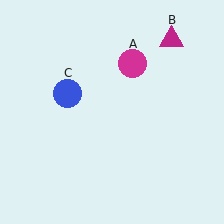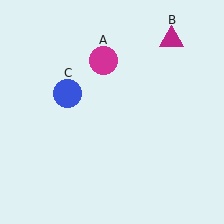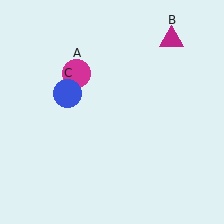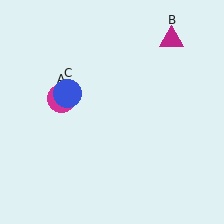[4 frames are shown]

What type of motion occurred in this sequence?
The magenta circle (object A) rotated counterclockwise around the center of the scene.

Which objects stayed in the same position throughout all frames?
Magenta triangle (object B) and blue circle (object C) remained stationary.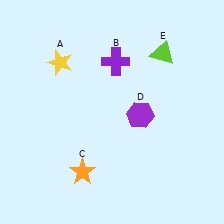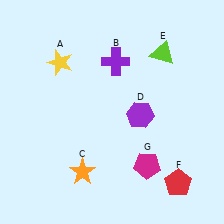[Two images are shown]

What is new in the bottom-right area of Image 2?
A magenta pentagon (G) was added in the bottom-right area of Image 2.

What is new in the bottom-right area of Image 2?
A red pentagon (F) was added in the bottom-right area of Image 2.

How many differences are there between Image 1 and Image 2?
There are 2 differences between the two images.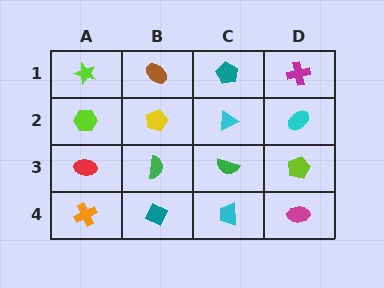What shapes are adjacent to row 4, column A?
A red ellipse (row 3, column A), a teal diamond (row 4, column B).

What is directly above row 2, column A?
A lime star.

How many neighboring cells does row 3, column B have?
4.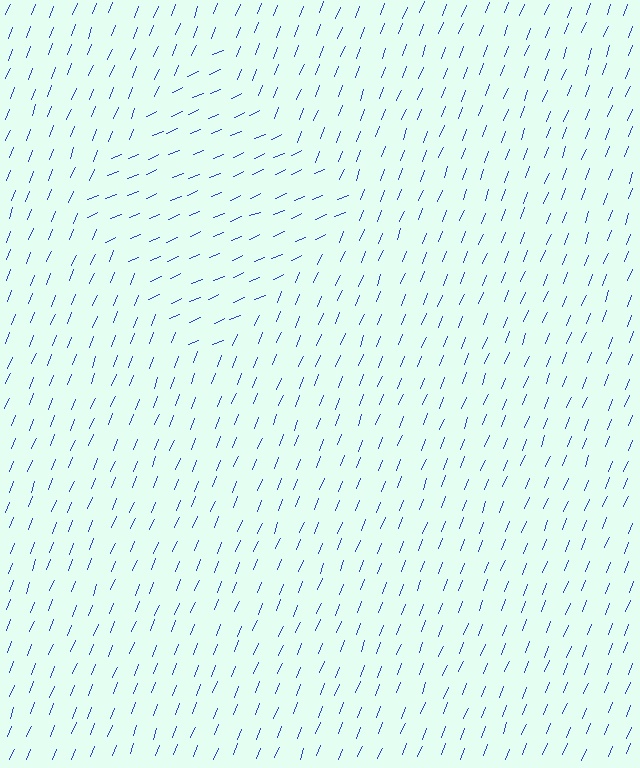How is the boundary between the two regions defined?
The boundary is defined purely by a change in line orientation (approximately 45 degrees difference). All lines are the same color and thickness.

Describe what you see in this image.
The image is filled with small blue line segments. A diamond region in the image has lines oriented differently from the surrounding lines, creating a visible texture boundary.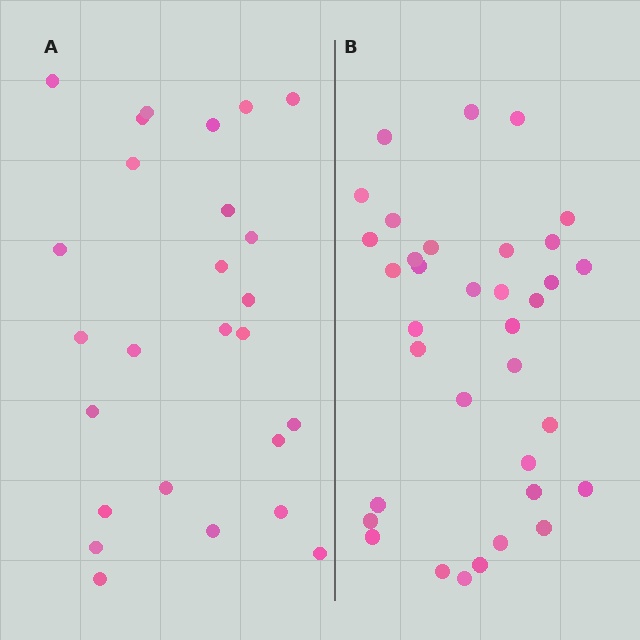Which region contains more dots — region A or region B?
Region B (the right region) has more dots.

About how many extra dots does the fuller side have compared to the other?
Region B has roughly 8 or so more dots than region A.